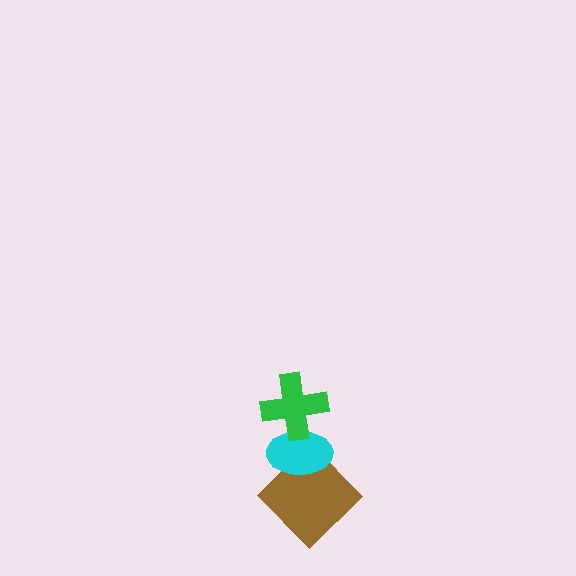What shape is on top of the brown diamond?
The cyan ellipse is on top of the brown diamond.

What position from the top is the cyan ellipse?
The cyan ellipse is 2nd from the top.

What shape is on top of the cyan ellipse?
The green cross is on top of the cyan ellipse.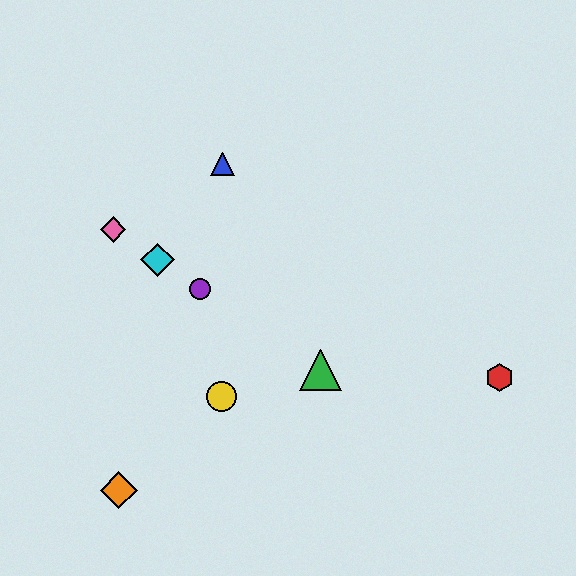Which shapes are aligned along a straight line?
The green triangle, the purple circle, the cyan diamond, the pink diamond are aligned along a straight line.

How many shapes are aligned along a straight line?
4 shapes (the green triangle, the purple circle, the cyan diamond, the pink diamond) are aligned along a straight line.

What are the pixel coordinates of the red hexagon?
The red hexagon is at (499, 377).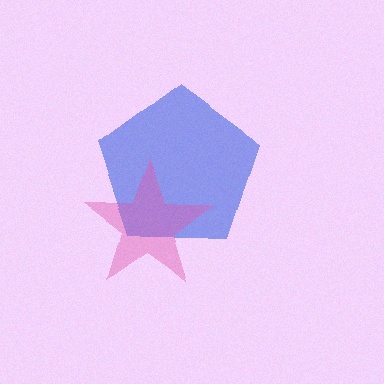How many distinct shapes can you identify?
There are 2 distinct shapes: a blue pentagon, a pink star.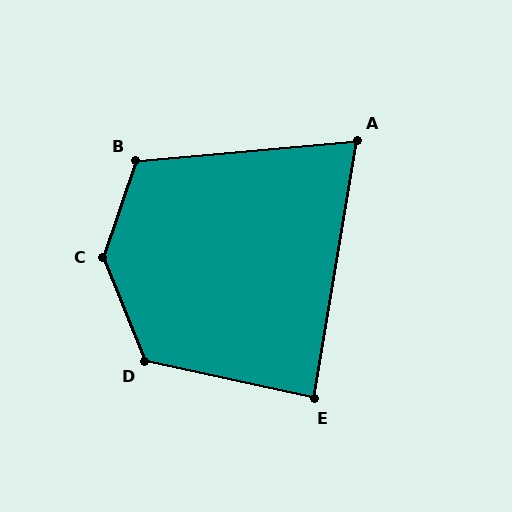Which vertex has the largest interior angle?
C, at approximately 139 degrees.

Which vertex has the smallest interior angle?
A, at approximately 75 degrees.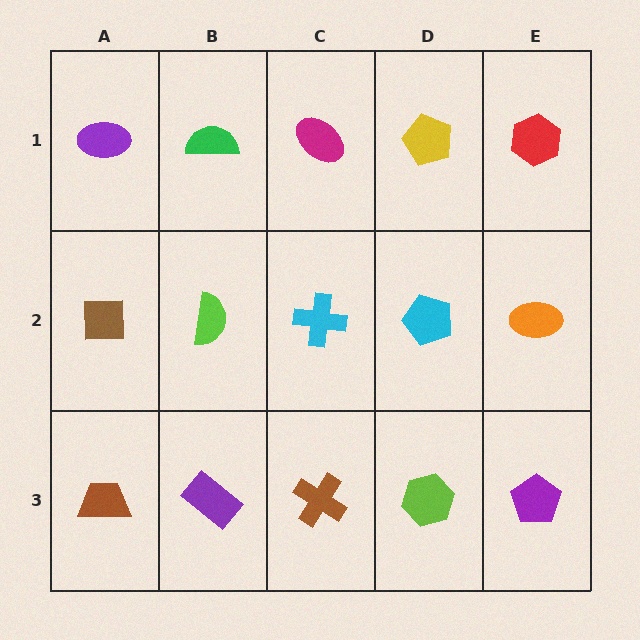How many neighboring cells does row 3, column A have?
2.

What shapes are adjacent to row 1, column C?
A cyan cross (row 2, column C), a green semicircle (row 1, column B), a yellow pentagon (row 1, column D).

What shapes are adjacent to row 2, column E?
A red hexagon (row 1, column E), a purple pentagon (row 3, column E), a cyan pentagon (row 2, column D).